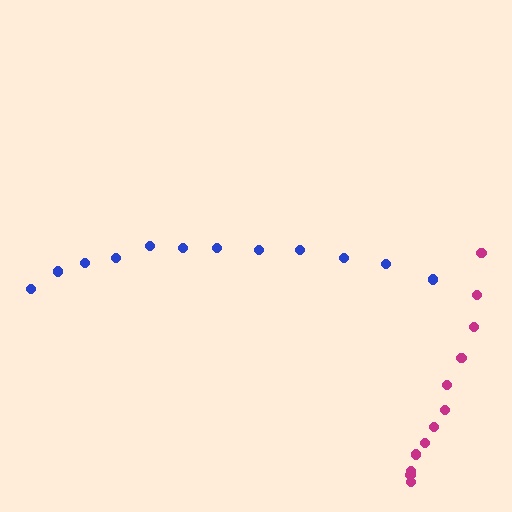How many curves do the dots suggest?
There are 2 distinct paths.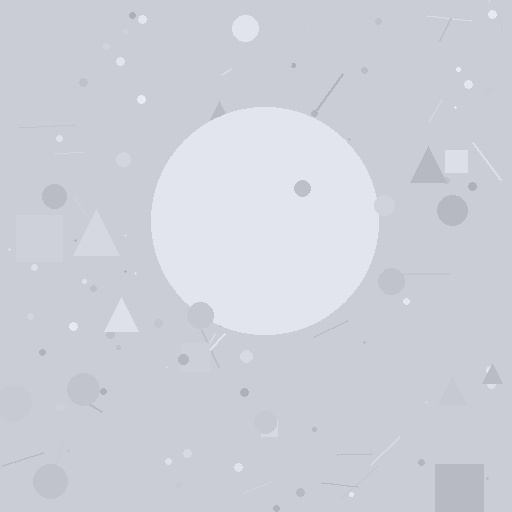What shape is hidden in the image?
A circle is hidden in the image.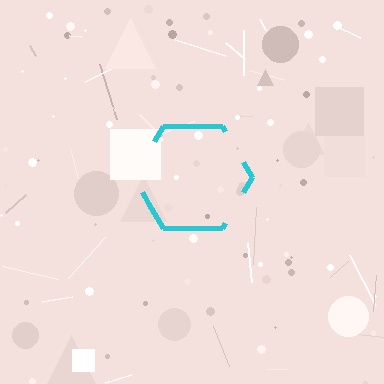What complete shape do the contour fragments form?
The contour fragments form a hexagon.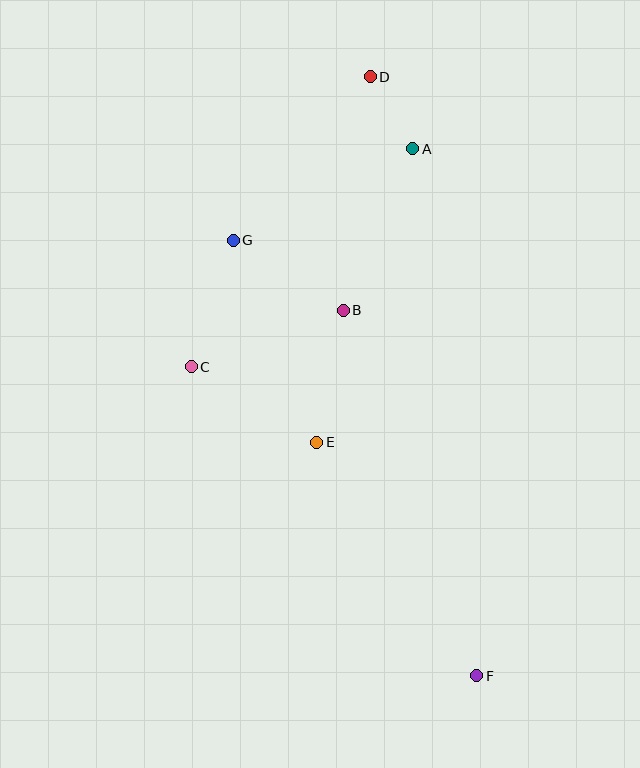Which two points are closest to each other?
Points A and D are closest to each other.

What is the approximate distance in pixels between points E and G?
The distance between E and G is approximately 219 pixels.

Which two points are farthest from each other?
Points D and F are farthest from each other.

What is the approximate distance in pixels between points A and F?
The distance between A and F is approximately 531 pixels.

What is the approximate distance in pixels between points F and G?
The distance between F and G is approximately 499 pixels.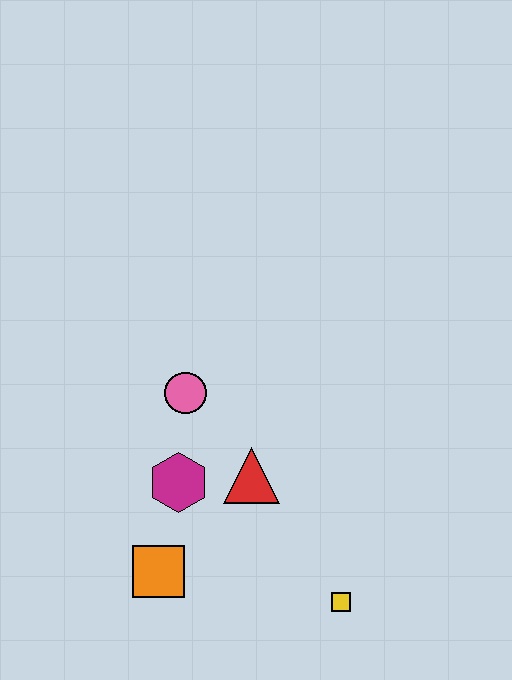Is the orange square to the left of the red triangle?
Yes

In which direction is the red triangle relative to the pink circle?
The red triangle is below the pink circle.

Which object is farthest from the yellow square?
The pink circle is farthest from the yellow square.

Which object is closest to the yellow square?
The red triangle is closest to the yellow square.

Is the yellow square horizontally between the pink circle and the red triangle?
No